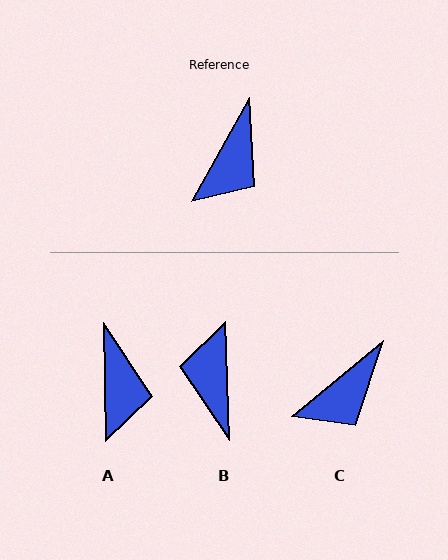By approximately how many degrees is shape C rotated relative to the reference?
Approximately 21 degrees clockwise.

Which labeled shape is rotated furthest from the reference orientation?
B, about 149 degrees away.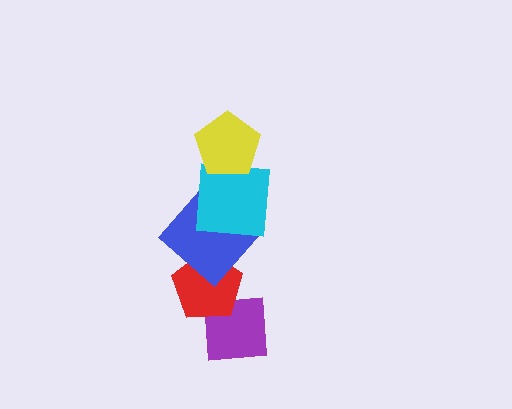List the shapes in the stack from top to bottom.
From top to bottom: the yellow pentagon, the cyan square, the blue diamond, the red pentagon, the purple square.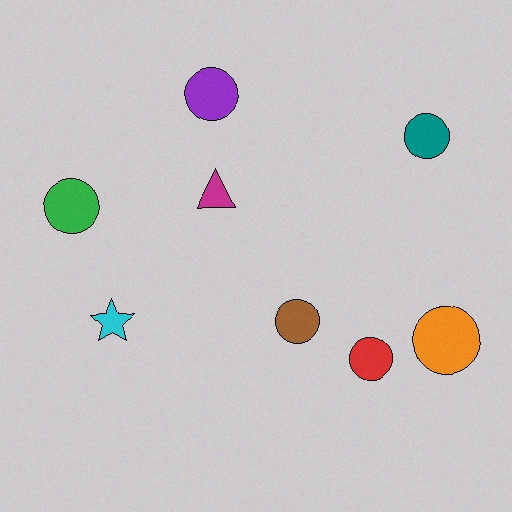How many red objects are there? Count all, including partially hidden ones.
There is 1 red object.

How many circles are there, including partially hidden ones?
There are 6 circles.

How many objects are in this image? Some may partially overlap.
There are 8 objects.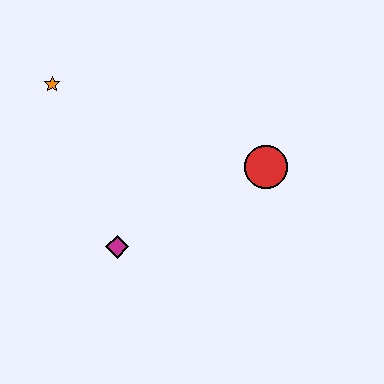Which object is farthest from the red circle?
The orange star is farthest from the red circle.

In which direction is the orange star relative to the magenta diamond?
The orange star is above the magenta diamond.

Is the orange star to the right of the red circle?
No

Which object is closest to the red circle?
The magenta diamond is closest to the red circle.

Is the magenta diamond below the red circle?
Yes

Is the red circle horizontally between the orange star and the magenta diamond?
No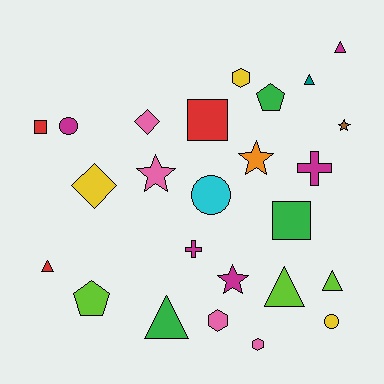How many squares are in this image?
There are 3 squares.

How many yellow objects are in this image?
There are 3 yellow objects.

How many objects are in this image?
There are 25 objects.